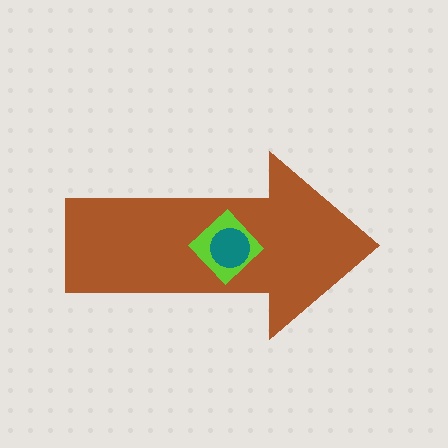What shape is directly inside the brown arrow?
The lime diamond.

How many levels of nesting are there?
3.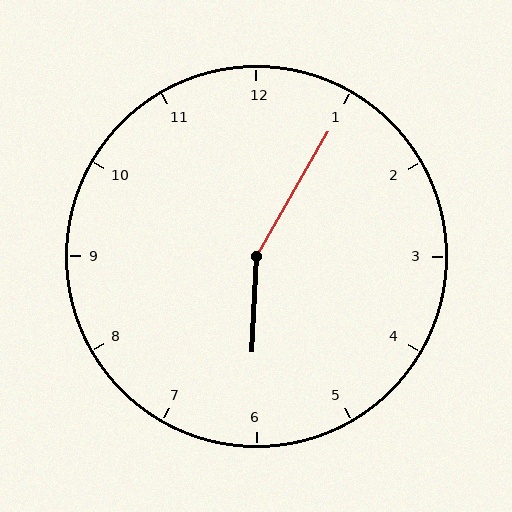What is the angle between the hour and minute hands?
Approximately 152 degrees.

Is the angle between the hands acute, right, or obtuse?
It is obtuse.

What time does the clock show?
6:05.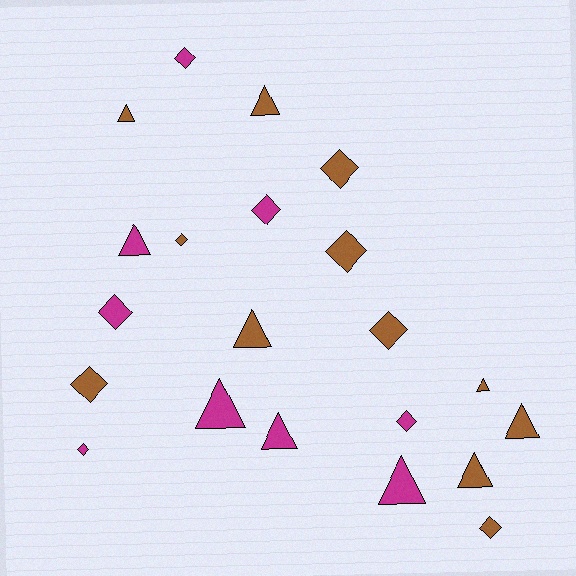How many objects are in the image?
There are 21 objects.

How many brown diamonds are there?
There are 6 brown diamonds.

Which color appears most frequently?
Brown, with 12 objects.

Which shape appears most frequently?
Diamond, with 11 objects.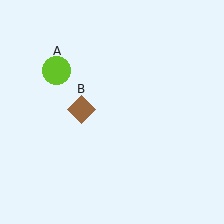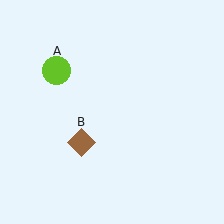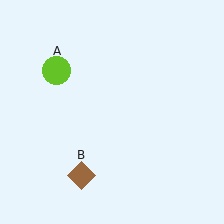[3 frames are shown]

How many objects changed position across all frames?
1 object changed position: brown diamond (object B).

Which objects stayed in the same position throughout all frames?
Lime circle (object A) remained stationary.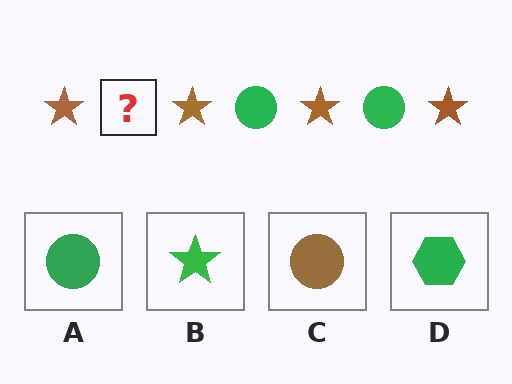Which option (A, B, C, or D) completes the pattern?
A.